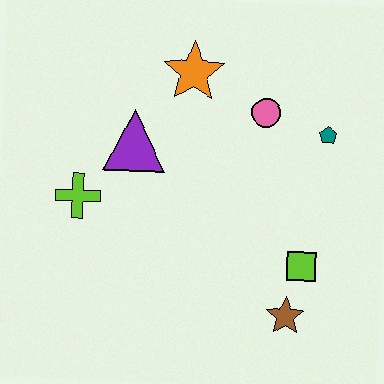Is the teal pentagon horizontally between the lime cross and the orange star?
No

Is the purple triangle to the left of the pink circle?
Yes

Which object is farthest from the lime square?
The lime cross is farthest from the lime square.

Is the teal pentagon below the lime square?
No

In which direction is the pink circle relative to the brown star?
The pink circle is above the brown star.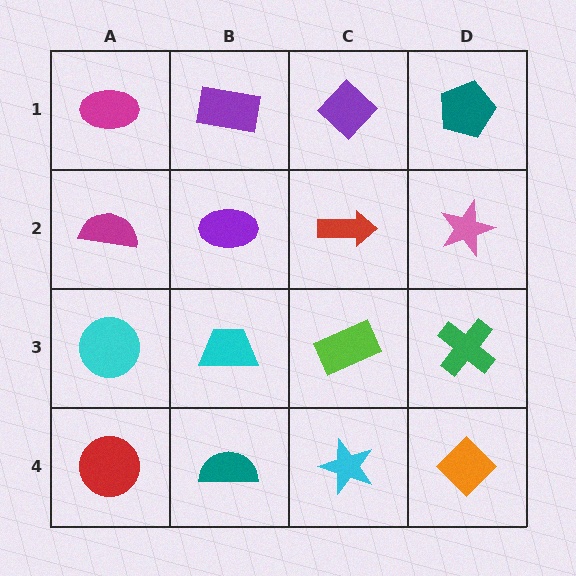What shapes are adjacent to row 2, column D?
A teal pentagon (row 1, column D), a green cross (row 3, column D), a red arrow (row 2, column C).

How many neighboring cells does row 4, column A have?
2.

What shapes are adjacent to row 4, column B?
A cyan trapezoid (row 3, column B), a red circle (row 4, column A), a cyan star (row 4, column C).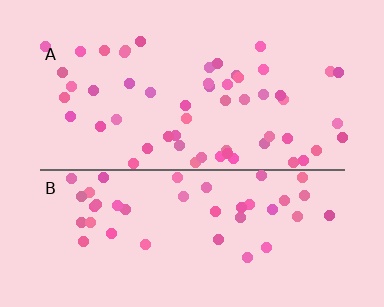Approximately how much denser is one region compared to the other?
Approximately 1.3× — region A over region B.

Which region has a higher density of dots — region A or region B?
A (the top).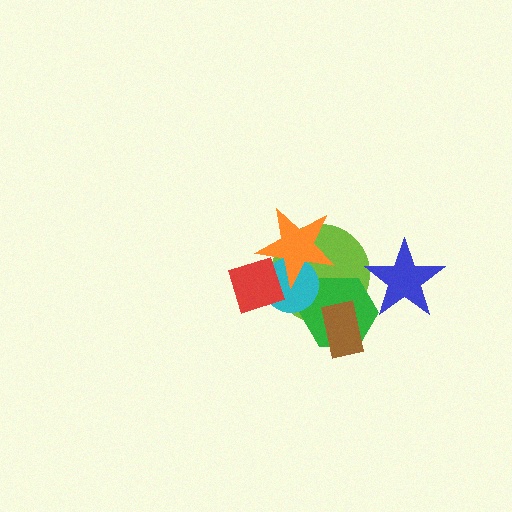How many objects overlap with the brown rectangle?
2 objects overlap with the brown rectangle.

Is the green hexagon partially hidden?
Yes, it is partially covered by another shape.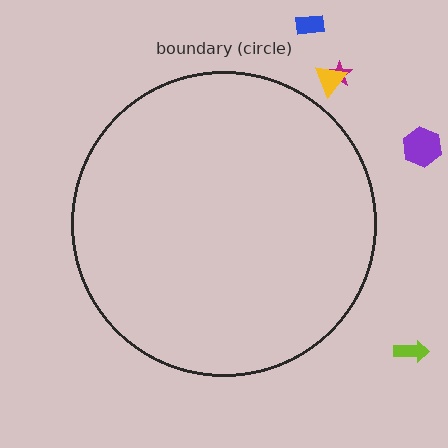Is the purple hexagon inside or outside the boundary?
Outside.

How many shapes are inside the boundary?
0 inside, 5 outside.